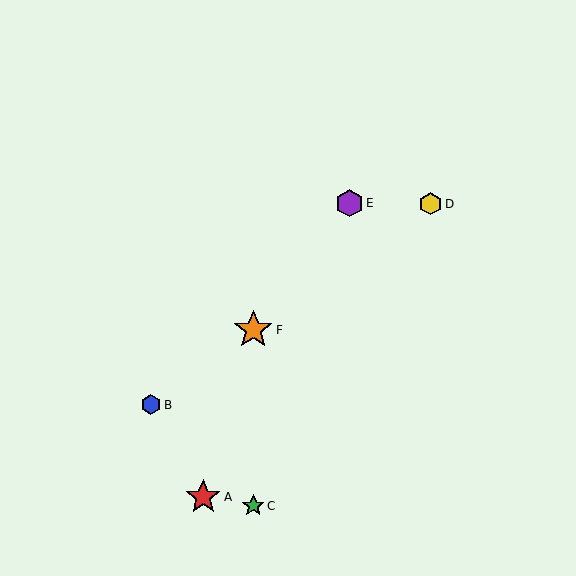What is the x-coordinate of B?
Object B is at x≈151.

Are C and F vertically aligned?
Yes, both are at x≈253.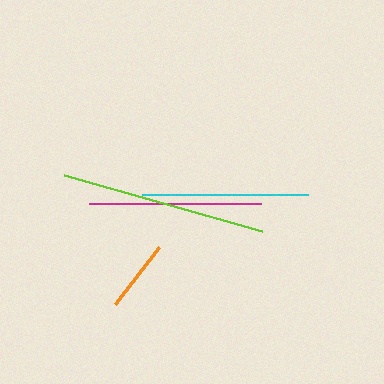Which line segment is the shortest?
The orange line is the shortest at approximately 72 pixels.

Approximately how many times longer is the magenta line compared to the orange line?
The magenta line is approximately 2.4 times the length of the orange line.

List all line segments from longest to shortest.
From longest to shortest: lime, magenta, cyan, orange.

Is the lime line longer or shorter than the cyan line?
The lime line is longer than the cyan line.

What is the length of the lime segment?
The lime segment is approximately 205 pixels long.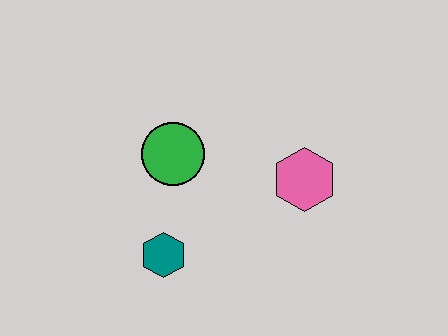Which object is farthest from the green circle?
The pink hexagon is farthest from the green circle.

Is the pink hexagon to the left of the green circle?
No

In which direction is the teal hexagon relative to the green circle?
The teal hexagon is below the green circle.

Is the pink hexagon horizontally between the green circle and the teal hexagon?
No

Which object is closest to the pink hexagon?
The green circle is closest to the pink hexagon.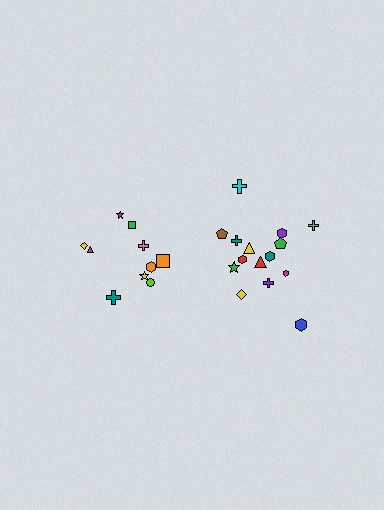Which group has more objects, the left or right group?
The right group.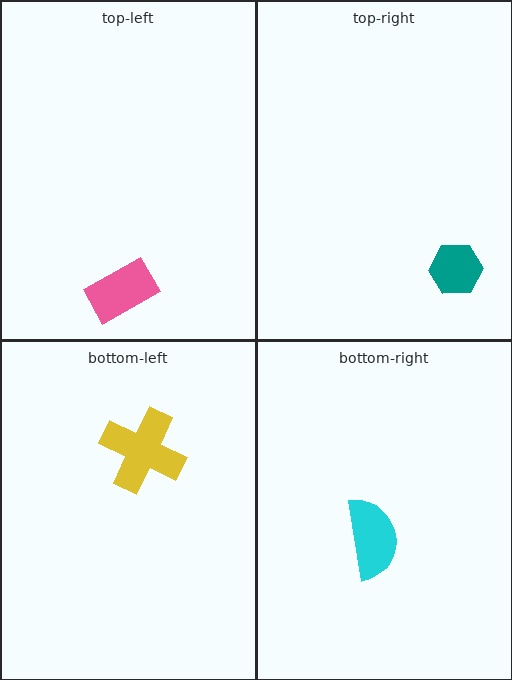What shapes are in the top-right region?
The teal hexagon.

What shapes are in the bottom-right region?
The cyan semicircle.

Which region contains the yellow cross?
The bottom-left region.